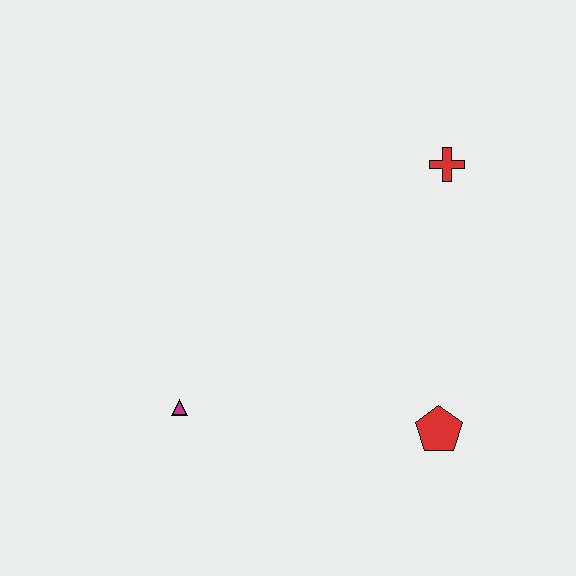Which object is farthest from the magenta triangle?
The red cross is farthest from the magenta triangle.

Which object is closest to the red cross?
The red pentagon is closest to the red cross.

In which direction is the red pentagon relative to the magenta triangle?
The red pentagon is to the right of the magenta triangle.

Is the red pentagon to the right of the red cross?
No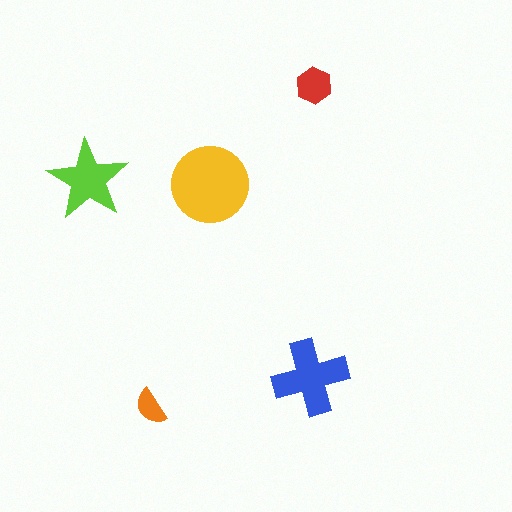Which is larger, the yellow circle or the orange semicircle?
The yellow circle.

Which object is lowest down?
The orange semicircle is bottommost.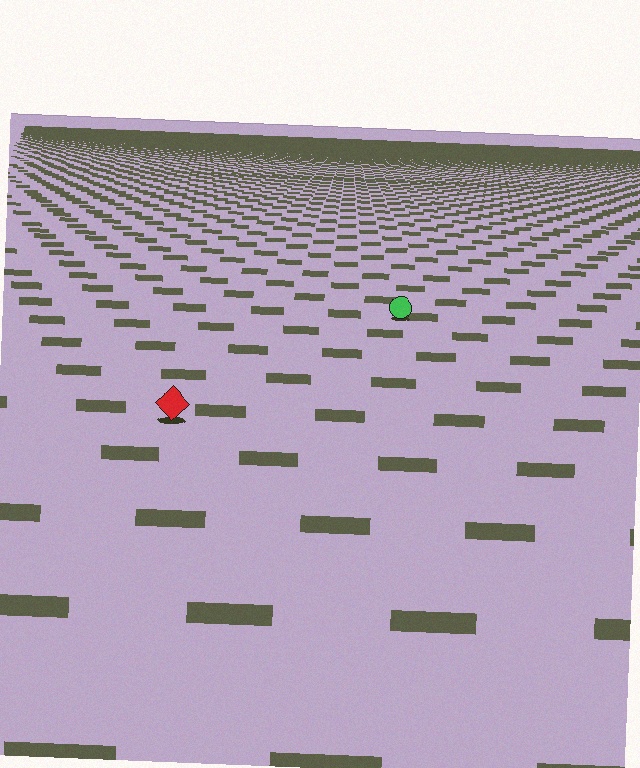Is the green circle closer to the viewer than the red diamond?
No. The red diamond is closer — you can tell from the texture gradient: the ground texture is coarser near it.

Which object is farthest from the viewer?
The green circle is farthest from the viewer. It appears smaller and the ground texture around it is denser.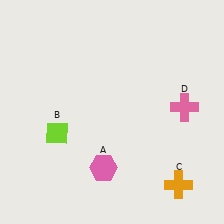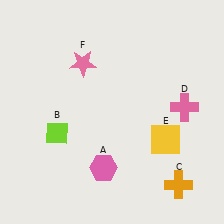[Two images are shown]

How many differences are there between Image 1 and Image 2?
There are 2 differences between the two images.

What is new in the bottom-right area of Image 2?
A yellow square (E) was added in the bottom-right area of Image 2.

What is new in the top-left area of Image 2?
A pink star (F) was added in the top-left area of Image 2.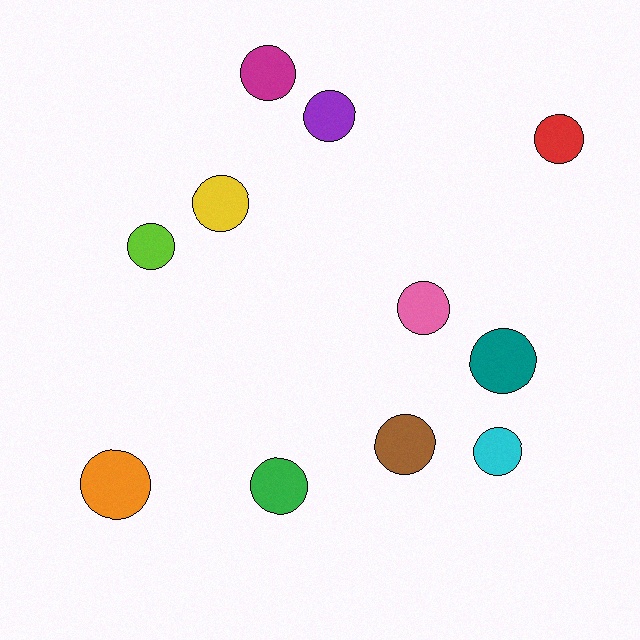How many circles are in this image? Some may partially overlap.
There are 11 circles.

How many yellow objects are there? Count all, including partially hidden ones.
There is 1 yellow object.